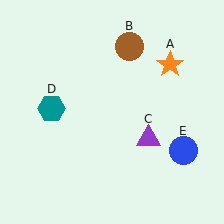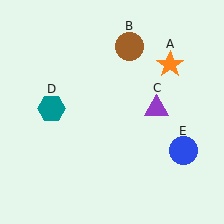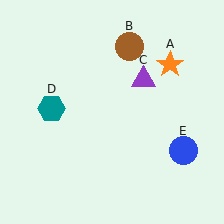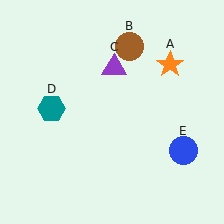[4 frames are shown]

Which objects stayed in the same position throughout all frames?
Orange star (object A) and brown circle (object B) and teal hexagon (object D) and blue circle (object E) remained stationary.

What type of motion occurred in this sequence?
The purple triangle (object C) rotated counterclockwise around the center of the scene.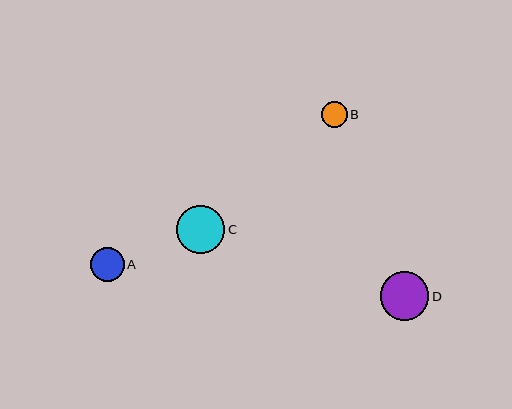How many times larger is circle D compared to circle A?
Circle D is approximately 1.4 times the size of circle A.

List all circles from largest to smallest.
From largest to smallest: C, D, A, B.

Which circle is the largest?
Circle C is the largest with a size of approximately 48 pixels.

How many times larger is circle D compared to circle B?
Circle D is approximately 1.9 times the size of circle B.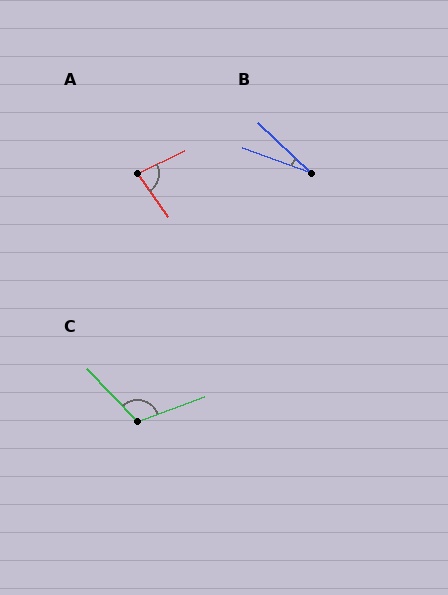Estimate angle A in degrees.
Approximately 81 degrees.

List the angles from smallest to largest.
B (24°), A (81°), C (114°).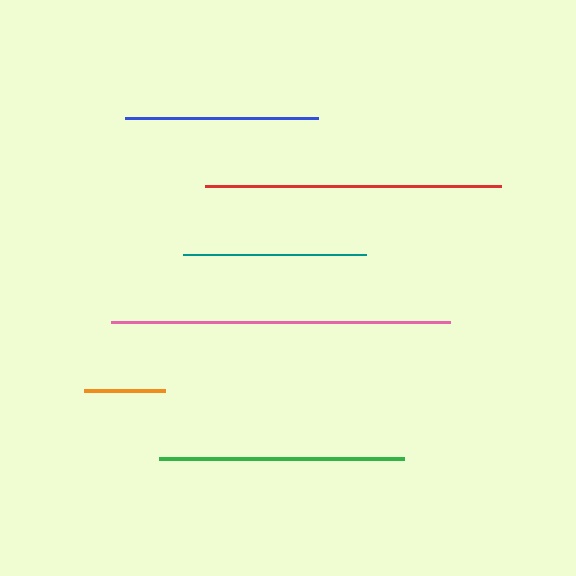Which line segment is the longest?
The pink line is the longest at approximately 339 pixels.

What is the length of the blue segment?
The blue segment is approximately 193 pixels long.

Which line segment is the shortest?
The orange line is the shortest at approximately 81 pixels.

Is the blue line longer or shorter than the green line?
The green line is longer than the blue line.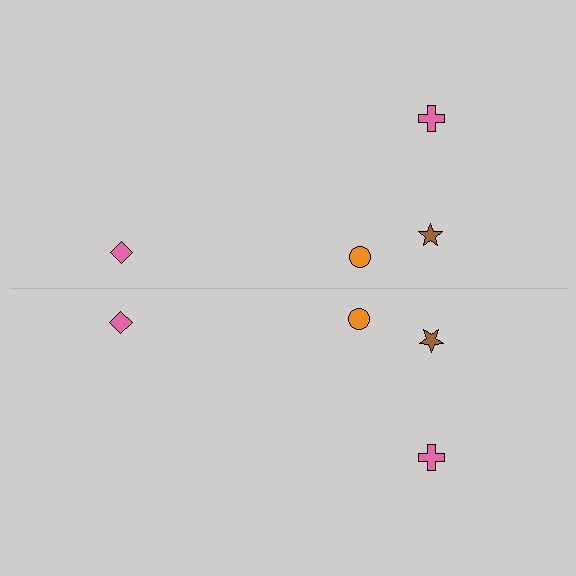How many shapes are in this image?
There are 8 shapes in this image.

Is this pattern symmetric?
Yes, this pattern has bilateral (reflection) symmetry.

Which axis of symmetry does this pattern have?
The pattern has a horizontal axis of symmetry running through the center of the image.